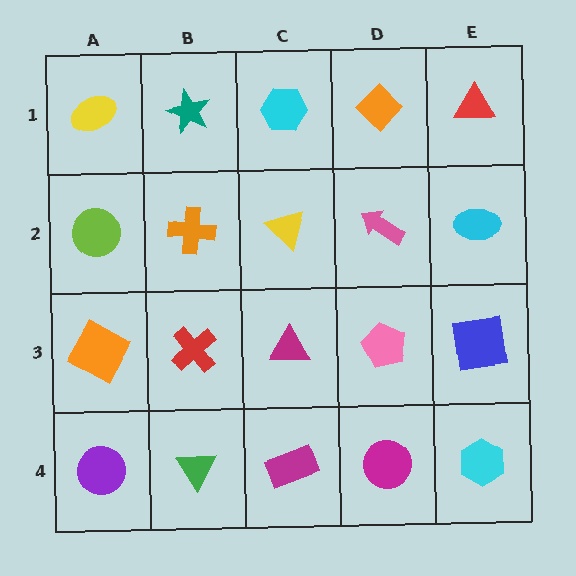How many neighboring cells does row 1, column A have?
2.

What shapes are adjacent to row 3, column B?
An orange cross (row 2, column B), a green triangle (row 4, column B), an orange square (row 3, column A), a magenta triangle (row 3, column C).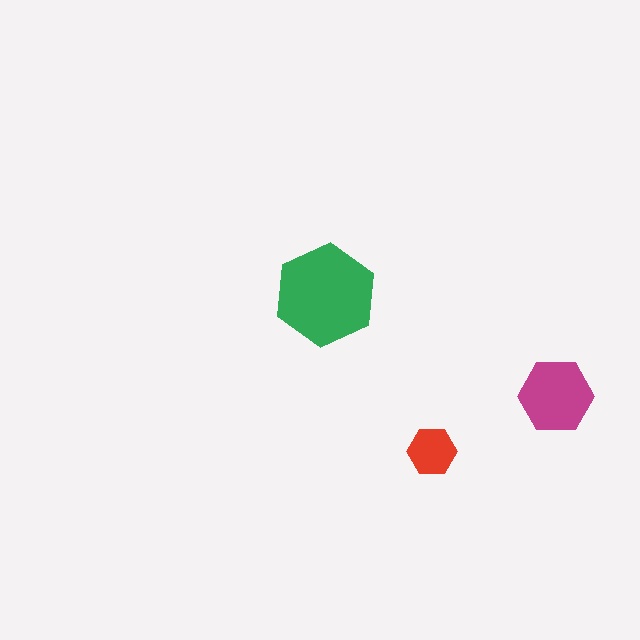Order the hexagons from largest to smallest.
the green one, the magenta one, the red one.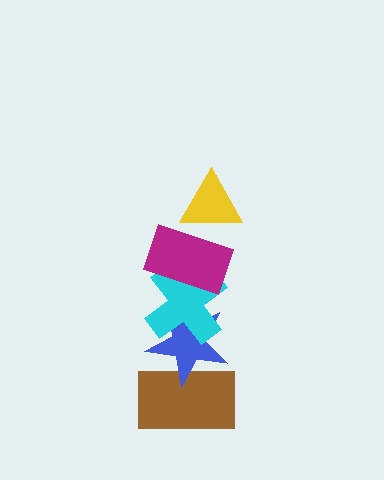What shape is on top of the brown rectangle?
The blue star is on top of the brown rectangle.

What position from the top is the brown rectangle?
The brown rectangle is 5th from the top.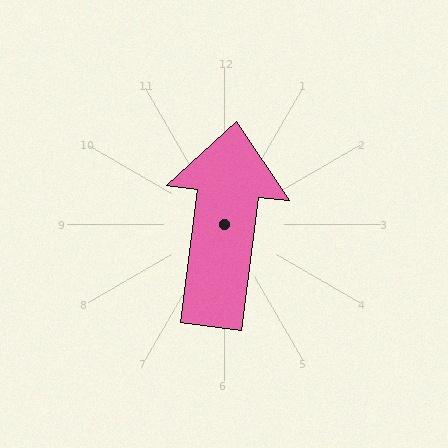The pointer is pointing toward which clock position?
Roughly 12 o'clock.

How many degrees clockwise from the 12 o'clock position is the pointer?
Approximately 7 degrees.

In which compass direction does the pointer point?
North.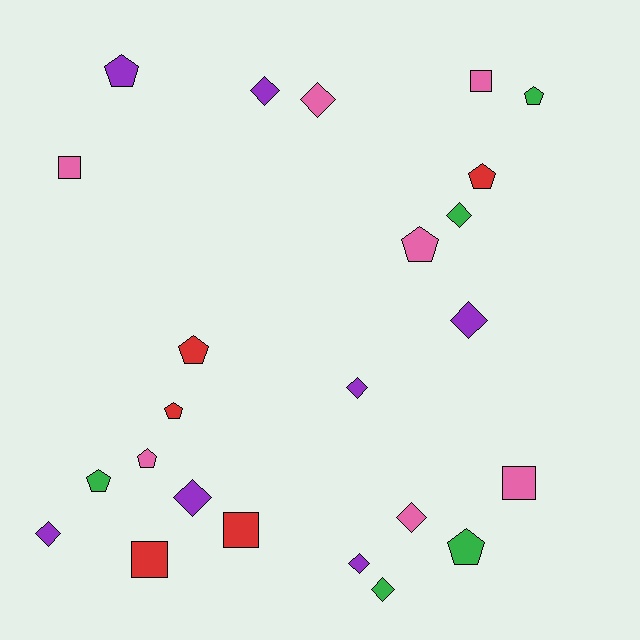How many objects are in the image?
There are 24 objects.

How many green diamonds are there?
There are 2 green diamonds.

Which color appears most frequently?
Purple, with 7 objects.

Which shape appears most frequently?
Diamond, with 10 objects.